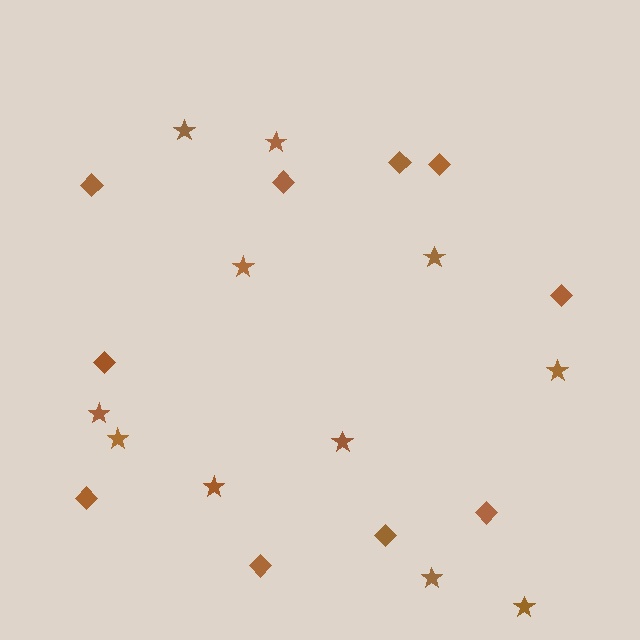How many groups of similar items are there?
There are 2 groups: one group of diamonds (10) and one group of stars (11).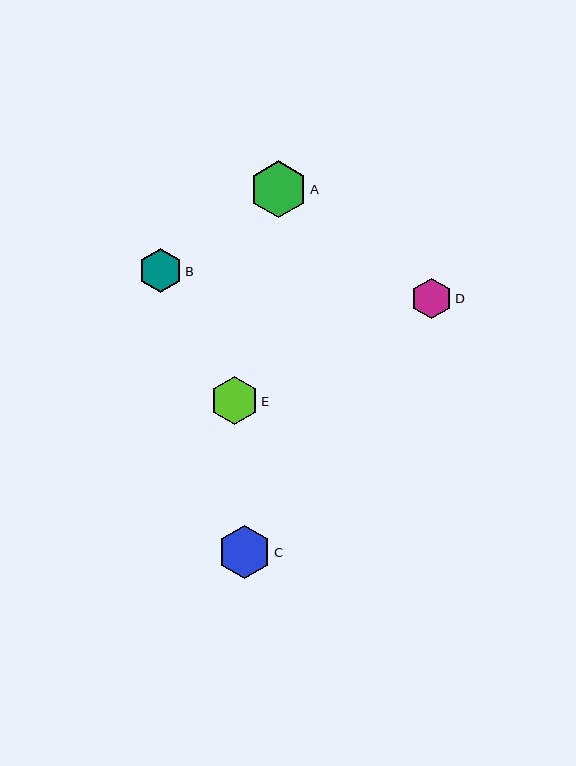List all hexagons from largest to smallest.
From largest to smallest: A, C, E, B, D.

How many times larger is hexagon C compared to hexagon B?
Hexagon C is approximately 1.2 times the size of hexagon B.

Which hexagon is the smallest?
Hexagon D is the smallest with a size of approximately 41 pixels.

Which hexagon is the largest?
Hexagon A is the largest with a size of approximately 57 pixels.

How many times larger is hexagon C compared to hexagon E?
Hexagon C is approximately 1.1 times the size of hexagon E.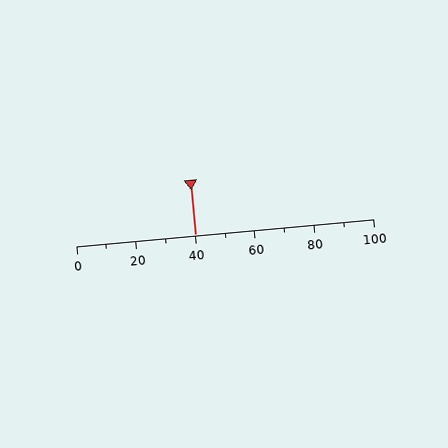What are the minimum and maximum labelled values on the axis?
The axis runs from 0 to 100.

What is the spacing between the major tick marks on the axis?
The major ticks are spaced 20 apart.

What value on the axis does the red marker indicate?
The marker indicates approximately 40.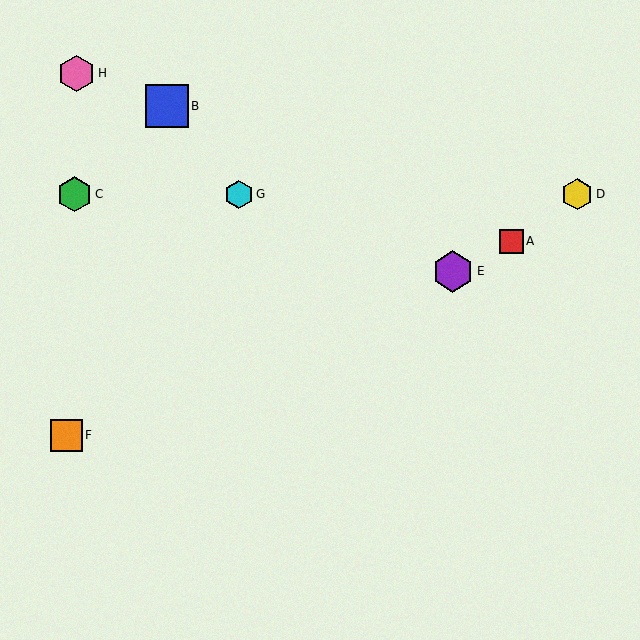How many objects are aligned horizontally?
3 objects (C, D, G) are aligned horizontally.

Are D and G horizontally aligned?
Yes, both are at y≈194.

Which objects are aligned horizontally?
Objects C, D, G are aligned horizontally.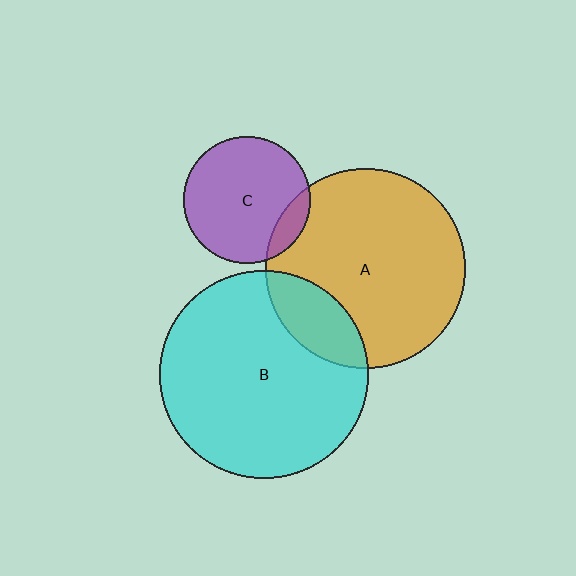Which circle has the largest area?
Circle B (cyan).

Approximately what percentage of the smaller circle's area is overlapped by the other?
Approximately 10%.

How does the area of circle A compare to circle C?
Approximately 2.4 times.